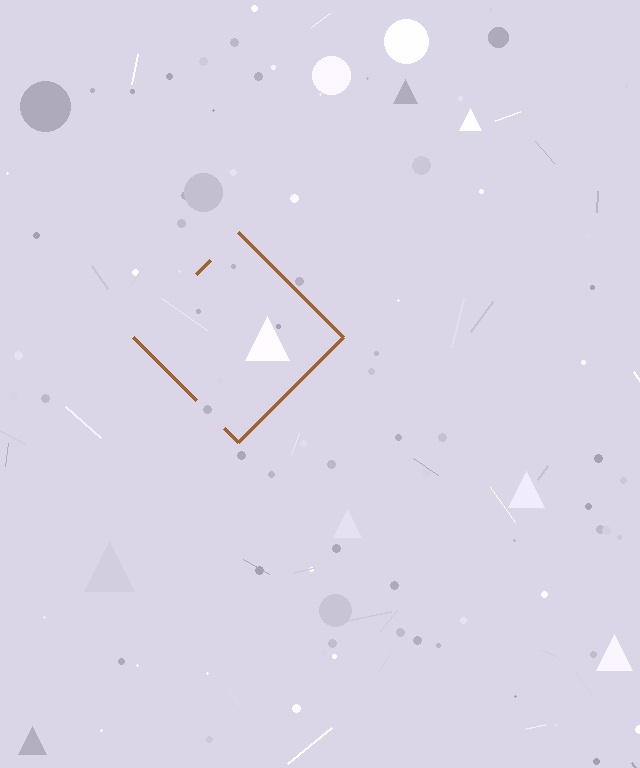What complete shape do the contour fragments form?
The contour fragments form a diamond.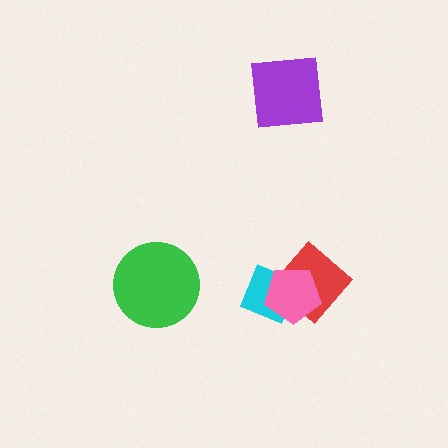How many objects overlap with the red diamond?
2 objects overlap with the red diamond.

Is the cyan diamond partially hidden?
Yes, it is partially covered by another shape.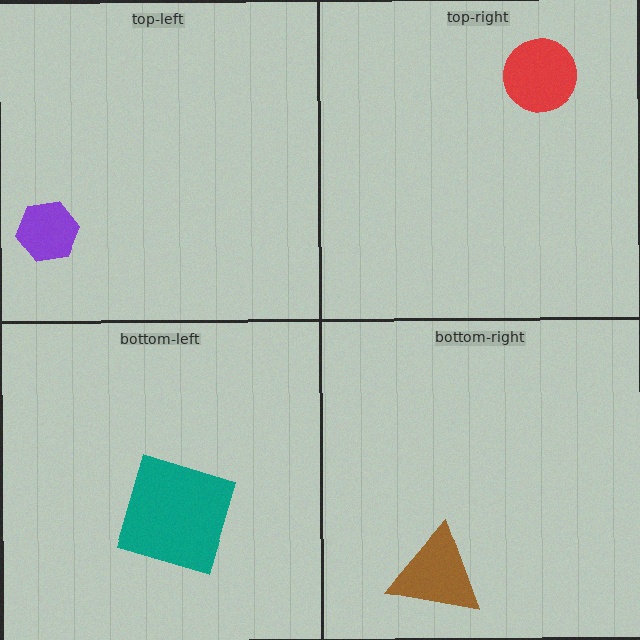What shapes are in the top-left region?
The purple hexagon.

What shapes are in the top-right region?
The red circle.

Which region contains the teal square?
The bottom-left region.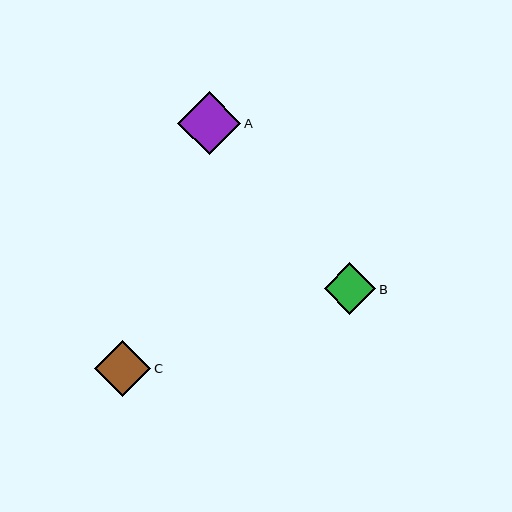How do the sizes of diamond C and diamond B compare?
Diamond C and diamond B are approximately the same size.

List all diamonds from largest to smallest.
From largest to smallest: A, C, B.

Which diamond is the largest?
Diamond A is the largest with a size of approximately 63 pixels.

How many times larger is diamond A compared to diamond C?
Diamond A is approximately 1.1 times the size of diamond C.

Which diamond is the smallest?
Diamond B is the smallest with a size of approximately 52 pixels.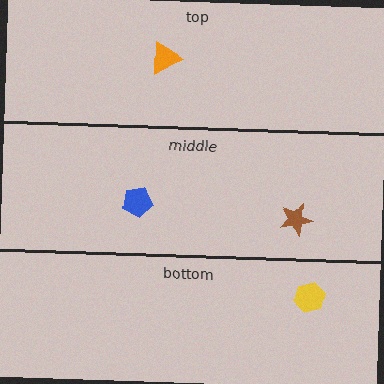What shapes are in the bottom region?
The yellow hexagon.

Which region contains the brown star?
The middle region.